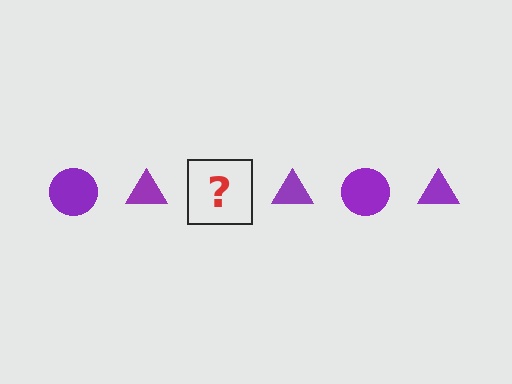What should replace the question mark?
The question mark should be replaced with a purple circle.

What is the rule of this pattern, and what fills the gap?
The rule is that the pattern cycles through circle, triangle shapes in purple. The gap should be filled with a purple circle.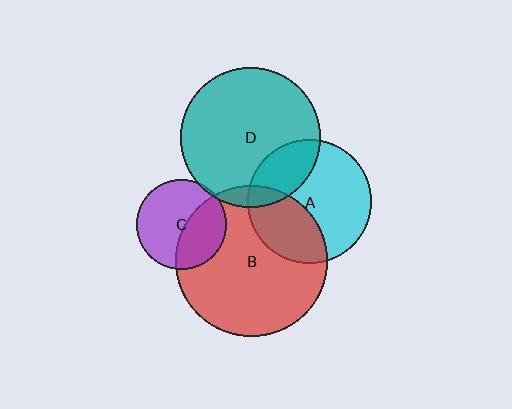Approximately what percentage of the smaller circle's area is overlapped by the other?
Approximately 5%.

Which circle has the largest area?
Circle B (red).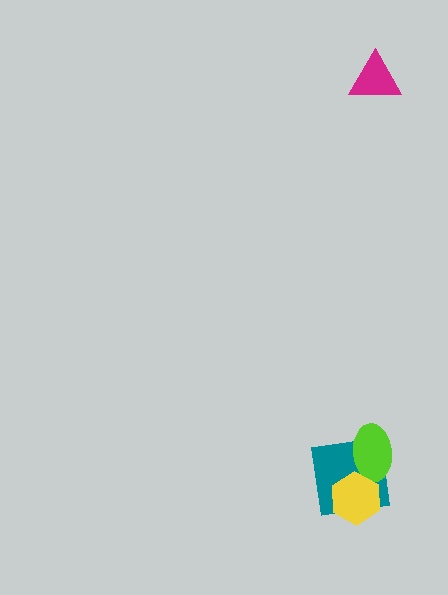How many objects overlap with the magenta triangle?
0 objects overlap with the magenta triangle.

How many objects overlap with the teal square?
2 objects overlap with the teal square.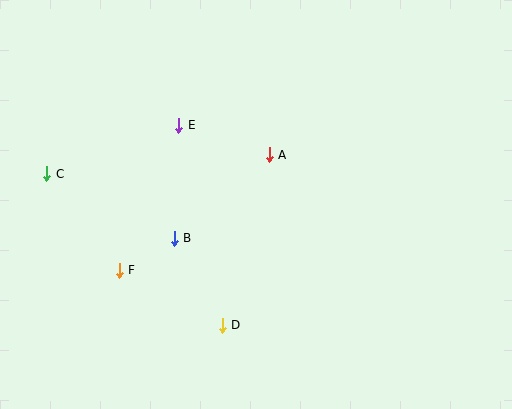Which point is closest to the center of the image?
Point A at (269, 155) is closest to the center.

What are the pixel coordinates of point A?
Point A is at (269, 155).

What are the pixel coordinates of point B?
Point B is at (174, 238).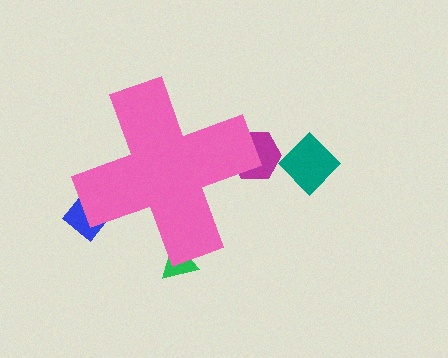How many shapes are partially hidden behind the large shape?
3 shapes are partially hidden.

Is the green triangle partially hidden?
Yes, the green triangle is partially hidden behind the pink cross.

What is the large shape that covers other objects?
A pink cross.